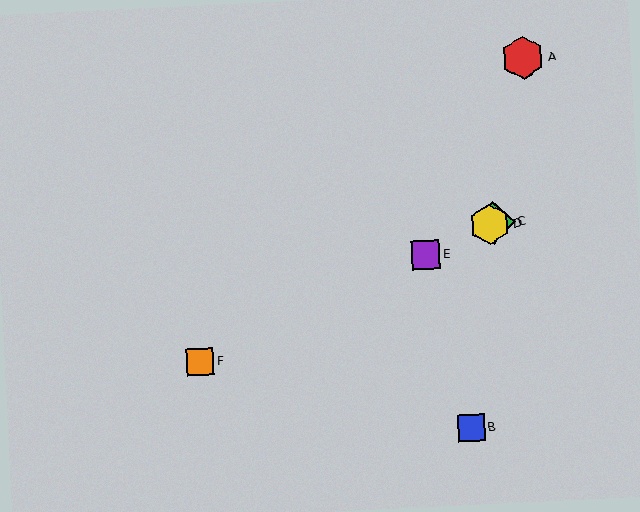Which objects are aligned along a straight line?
Objects C, D, E, F are aligned along a straight line.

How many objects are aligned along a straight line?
4 objects (C, D, E, F) are aligned along a straight line.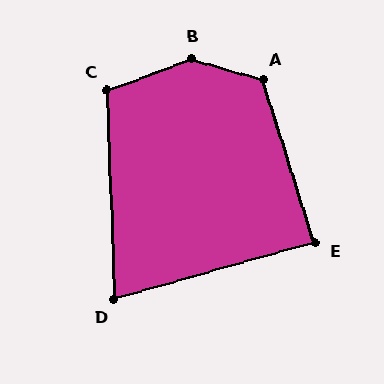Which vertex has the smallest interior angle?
D, at approximately 76 degrees.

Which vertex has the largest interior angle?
B, at approximately 144 degrees.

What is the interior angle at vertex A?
Approximately 124 degrees (obtuse).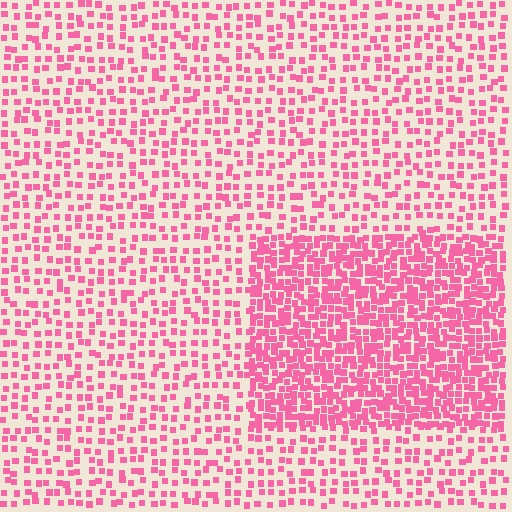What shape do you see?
I see a rectangle.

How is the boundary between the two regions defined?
The boundary is defined by a change in element density (approximately 2.2x ratio). All elements are the same color, size, and shape.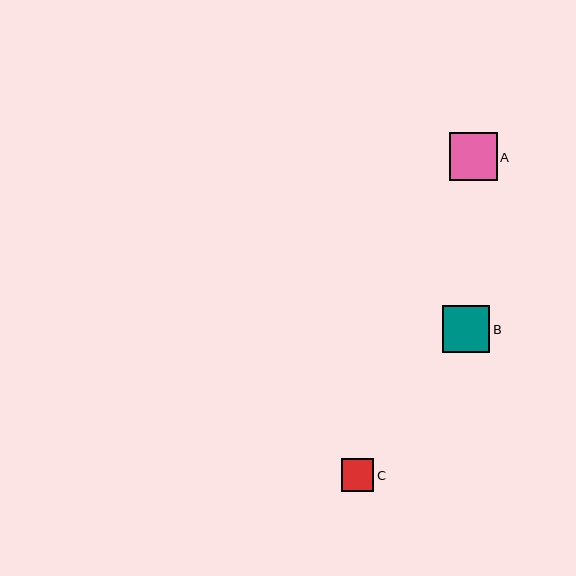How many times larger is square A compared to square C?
Square A is approximately 1.5 times the size of square C.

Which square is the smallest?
Square C is the smallest with a size of approximately 33 pixels.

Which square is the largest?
Square A is the largest with a size of approximately 48 pixels.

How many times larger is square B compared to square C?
Square B is approximately 1.4 times the size of square C.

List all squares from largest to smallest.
From largest to smallest: A, B, C.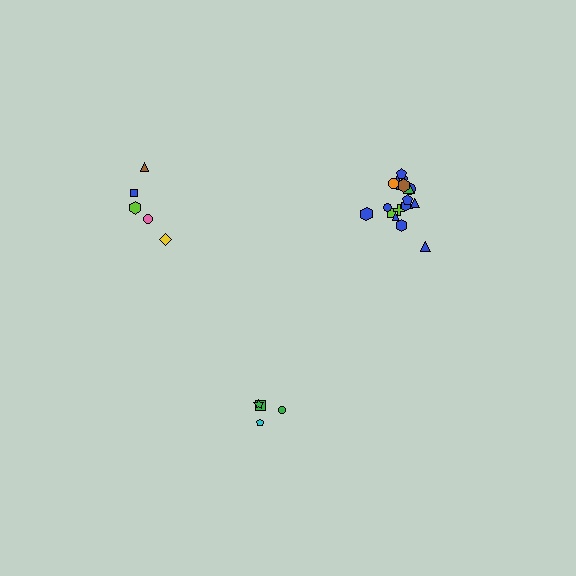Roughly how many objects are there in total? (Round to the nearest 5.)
Roughly 25 objects in total.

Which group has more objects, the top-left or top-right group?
The top-right group.